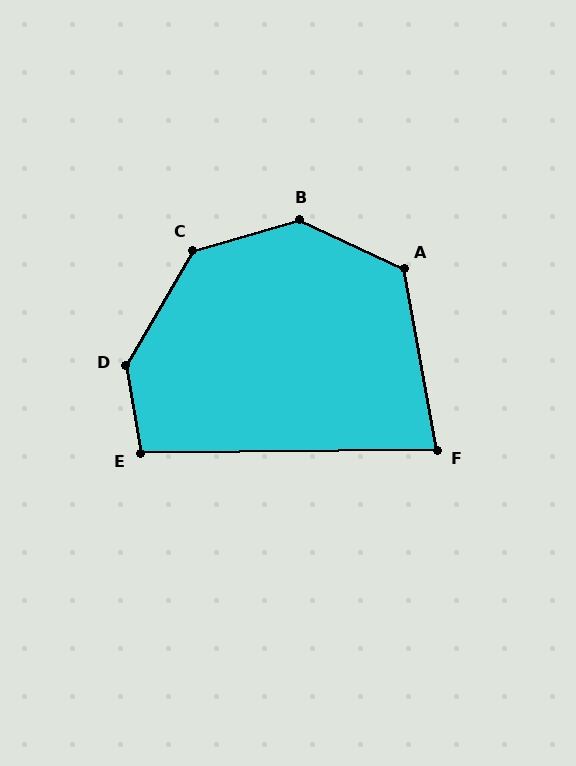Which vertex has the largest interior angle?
D, at approximately 140 degrees.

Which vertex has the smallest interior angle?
F, at approximately 80 degrees.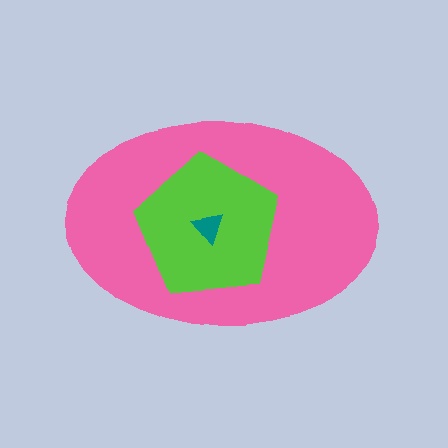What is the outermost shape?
The pink ellipse.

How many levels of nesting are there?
3.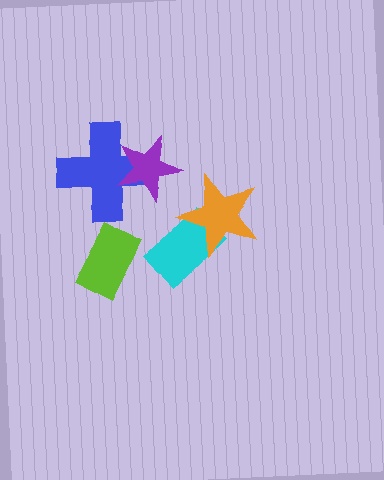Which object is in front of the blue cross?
The purple star is in front of the blue cross.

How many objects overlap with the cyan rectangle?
1 object overlaps with the cyan rectangle.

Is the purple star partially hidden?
No, no other shape covers it.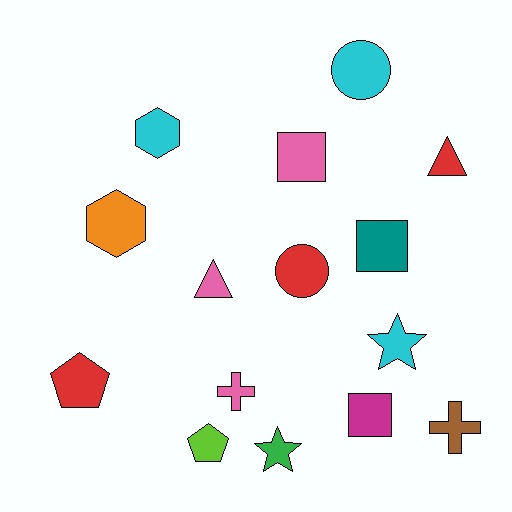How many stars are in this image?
There are 2 stars.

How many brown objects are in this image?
There is 1 brown object.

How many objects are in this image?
There are 15 objects.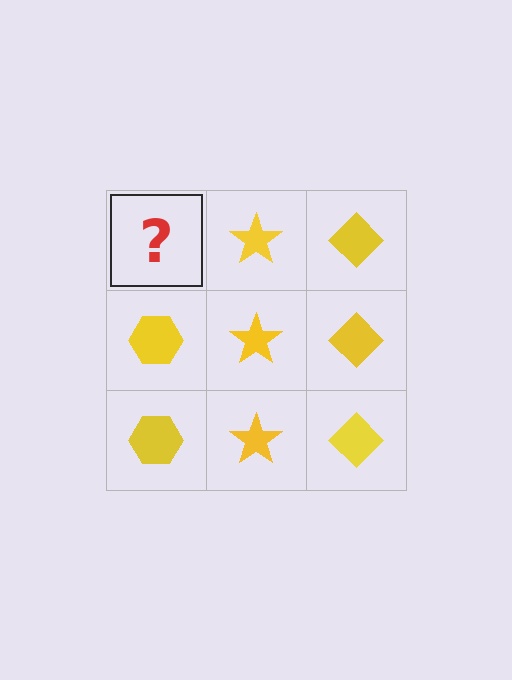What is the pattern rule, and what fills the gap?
The rule is that each column has a consistent shape. The gap should be filled with a yellow hexagon.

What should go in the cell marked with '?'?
The missing cell should contain a yellow hexagon.